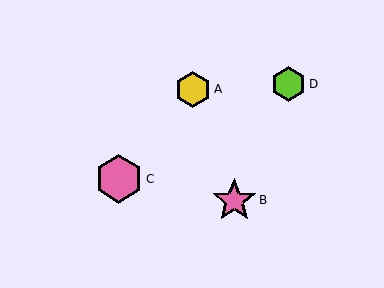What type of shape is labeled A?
Shape A is a yellow hexagon.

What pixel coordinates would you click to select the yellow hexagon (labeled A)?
Click at (193, 89) to select the yellow hexagon A.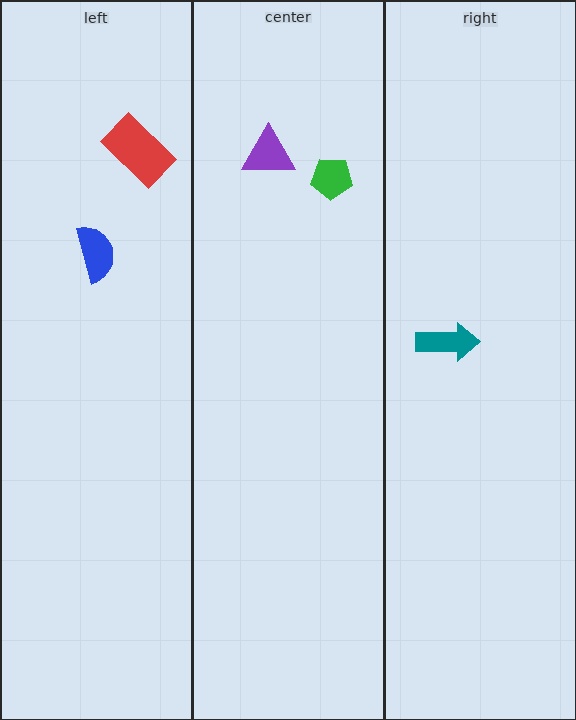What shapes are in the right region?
The teal arrow.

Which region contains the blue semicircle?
The left region.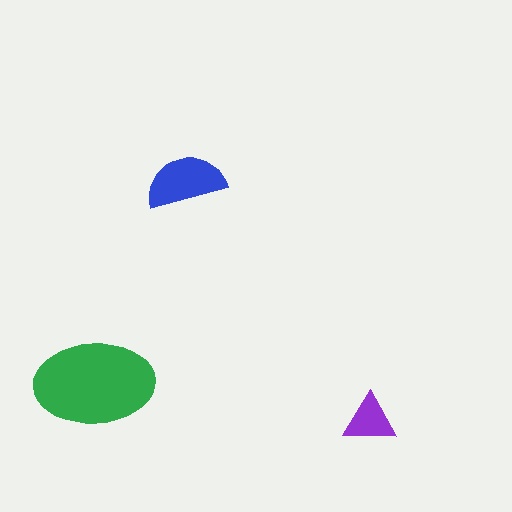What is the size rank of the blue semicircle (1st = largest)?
2nd.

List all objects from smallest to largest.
The purple triangle, the blue semicircle, the green ellipse.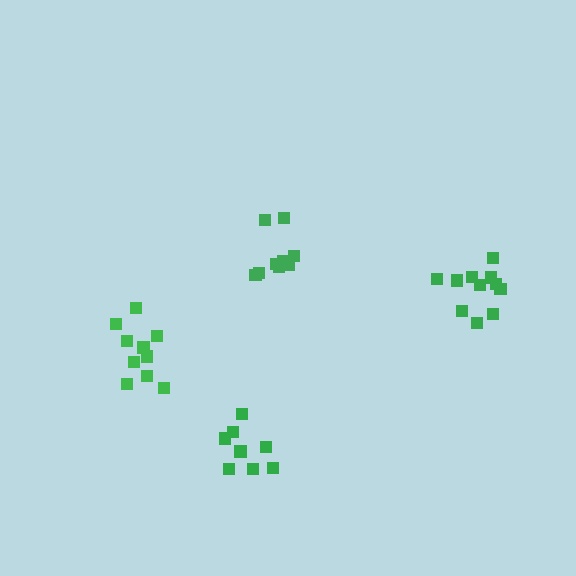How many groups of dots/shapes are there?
There are 4 groups.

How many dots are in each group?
Group 1: 11 dots, Group 2: 10 dots, Group 3: 9 dots, Group 4: 8 dots (38 total).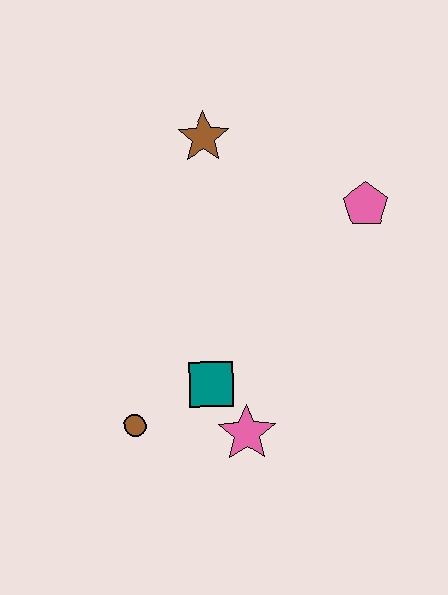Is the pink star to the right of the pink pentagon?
No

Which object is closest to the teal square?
The pink star is closest to the teal square.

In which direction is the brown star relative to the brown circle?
The brown star is above the brown circle.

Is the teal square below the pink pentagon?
Yes